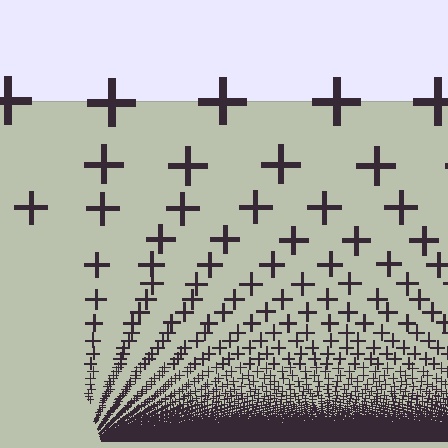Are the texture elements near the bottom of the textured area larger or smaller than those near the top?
Smaller. The gradient is inverted — elements near the bottom are smaller and denser.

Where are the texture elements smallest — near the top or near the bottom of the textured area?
Near the bottom.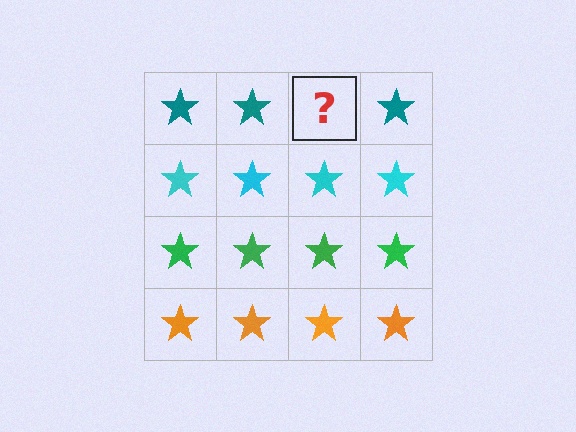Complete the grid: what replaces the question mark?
The question mark should be replaced with a teal star.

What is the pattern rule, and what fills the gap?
The rule is that each row has a consistent color. The gap should be filled with a teal star.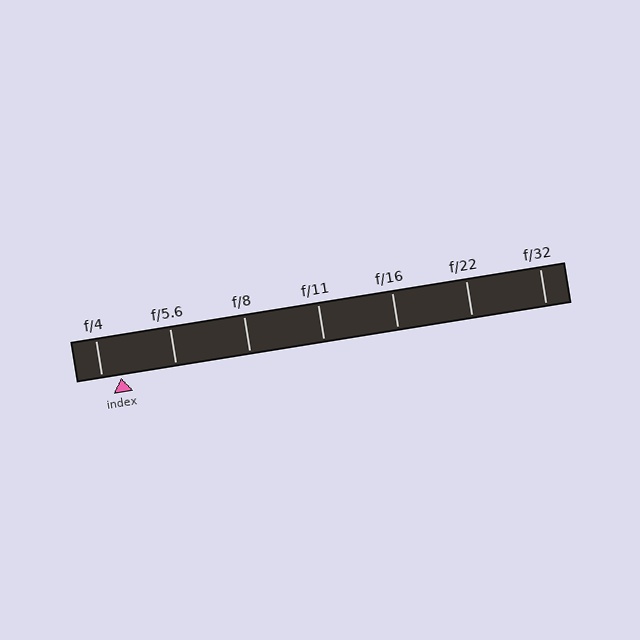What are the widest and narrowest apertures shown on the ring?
The widest aperture shown is f/4 and the narrowest is f/32.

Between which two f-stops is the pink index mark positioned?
The index mark is between f/4 and f/5.6.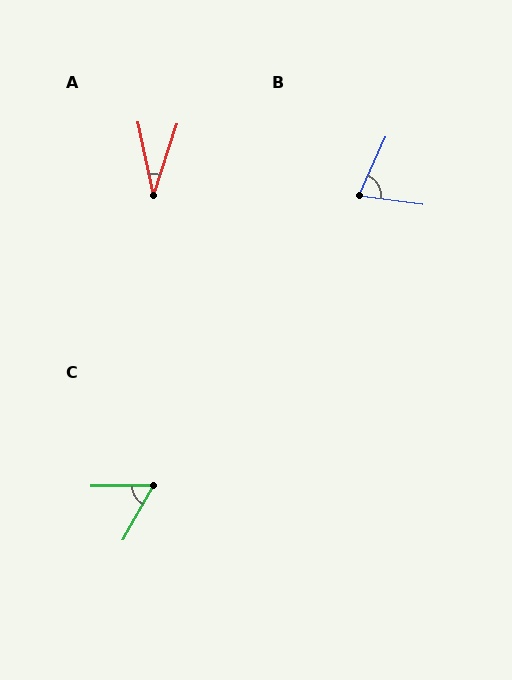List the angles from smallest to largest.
A (30°), C (61°), B (73°).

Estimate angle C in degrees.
Approximately 61 degrees.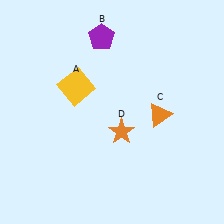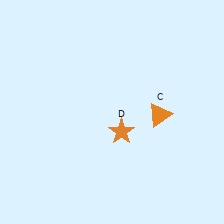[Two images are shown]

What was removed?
The yellow square (A), the purple pentagon (B) were removed in Image 2.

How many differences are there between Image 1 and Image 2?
There are 2 differences between the two images.